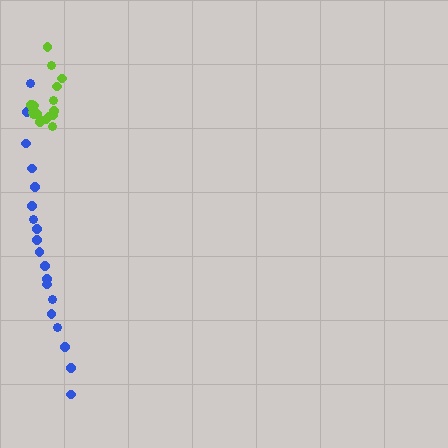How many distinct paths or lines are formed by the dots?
There are 2 distinct paths.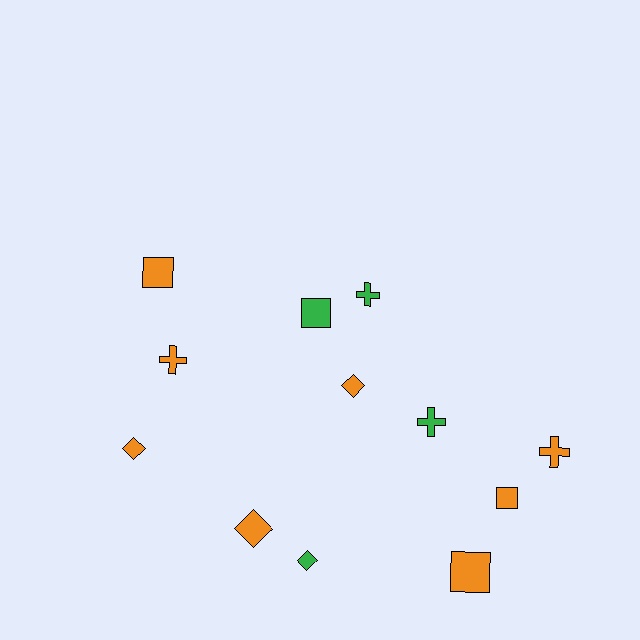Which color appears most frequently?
Orange, with 8 objects.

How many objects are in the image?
There are 12 objects.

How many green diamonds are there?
There is 1 green diamond.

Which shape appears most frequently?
Cross, with 4 objects.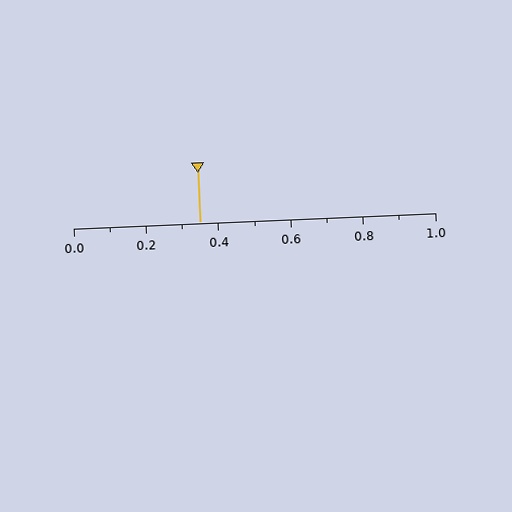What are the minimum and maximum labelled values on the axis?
The axis runs from 0.0 to 1.0.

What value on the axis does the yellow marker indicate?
The marker indicates approximately 0.35.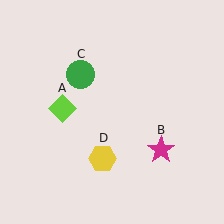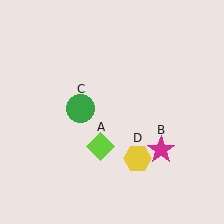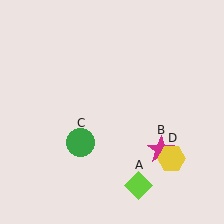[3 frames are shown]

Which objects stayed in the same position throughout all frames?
Magenta star (object B) remained stationary.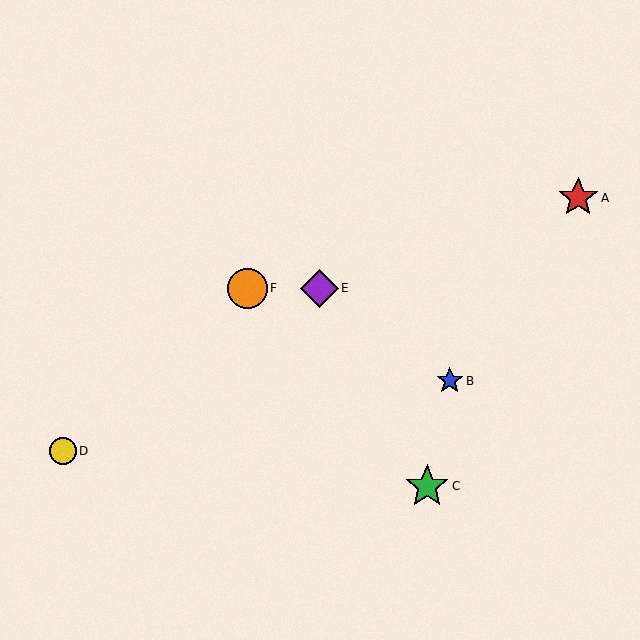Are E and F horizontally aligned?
Yes, both are at y≈288.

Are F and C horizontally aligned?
No, F is at y≈288 and C is at y≈486.